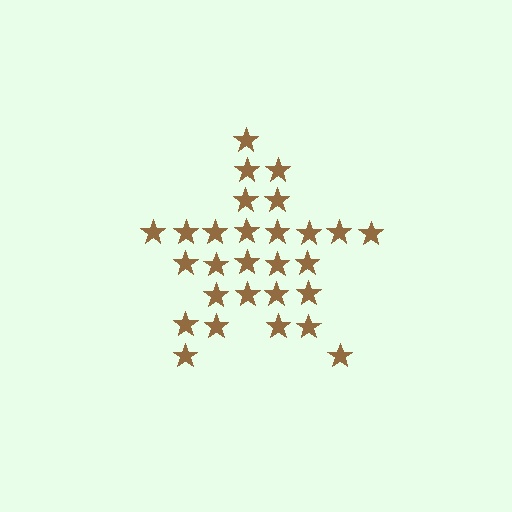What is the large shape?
The large shape is a star.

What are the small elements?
The small elements are stars.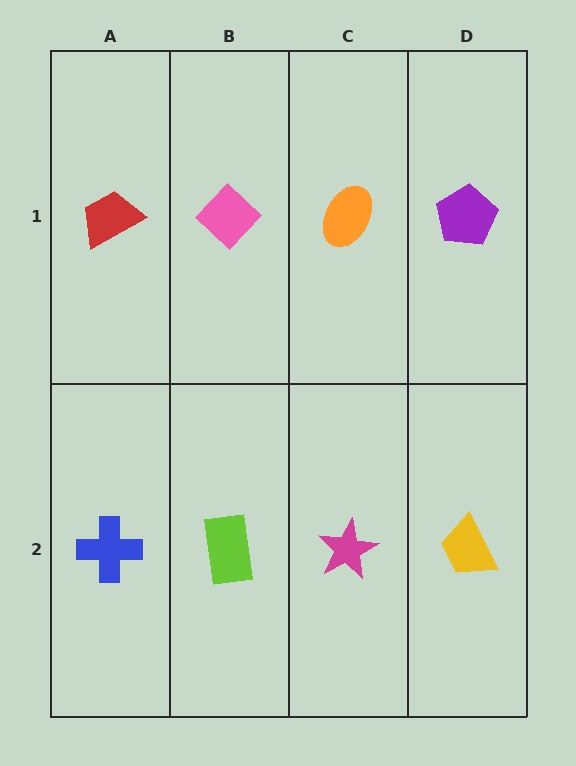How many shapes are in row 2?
4 shapes.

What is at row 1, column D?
A purple pentagon.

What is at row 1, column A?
A red trapezoid.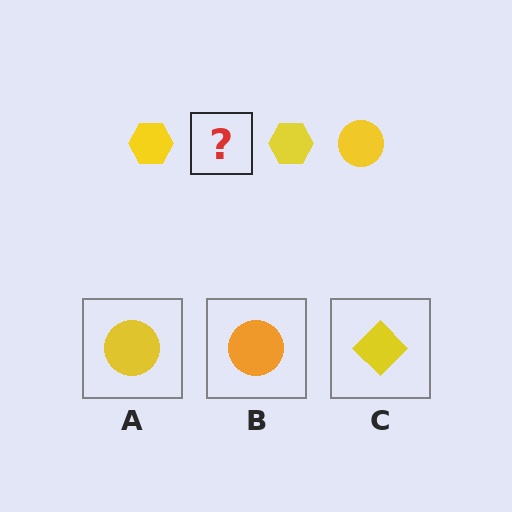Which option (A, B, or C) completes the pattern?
A.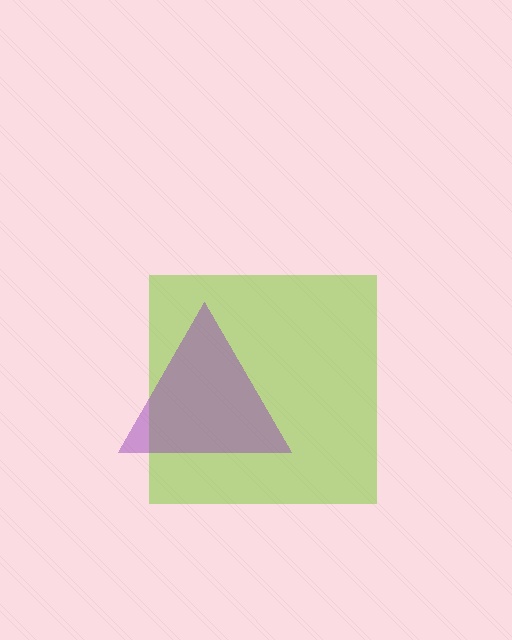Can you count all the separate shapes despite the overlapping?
Yes, there are 2 separate shapes.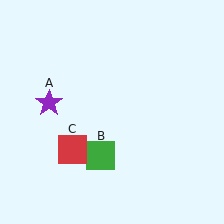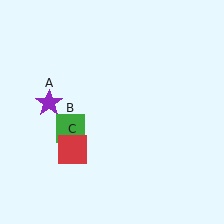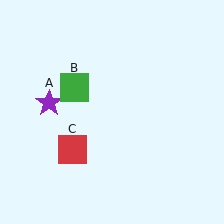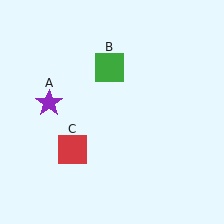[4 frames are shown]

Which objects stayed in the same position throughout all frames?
Purple star (object A) and red square (object C) remained stationary.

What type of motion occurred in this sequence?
The green square (object B) rotated clockwise around the center of the scene.